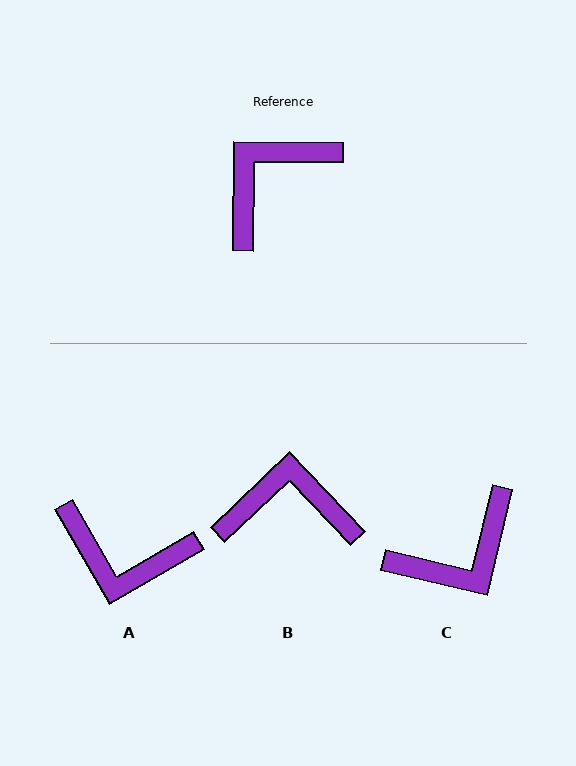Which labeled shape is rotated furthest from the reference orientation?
C, about 167 degrees away.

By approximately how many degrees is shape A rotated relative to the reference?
Approximately 121 degrees counter-clockwise.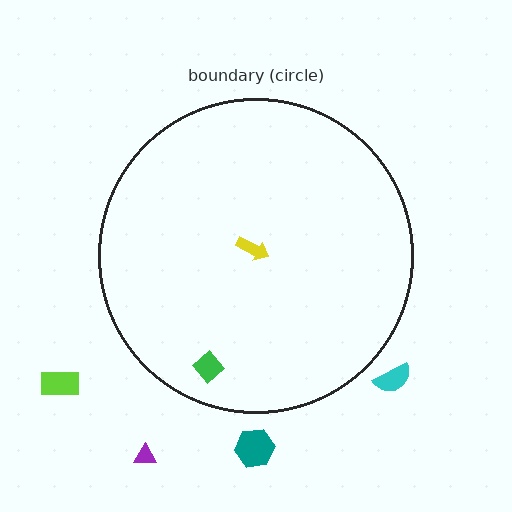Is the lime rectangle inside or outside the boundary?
Outside.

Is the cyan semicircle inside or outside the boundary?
Outside.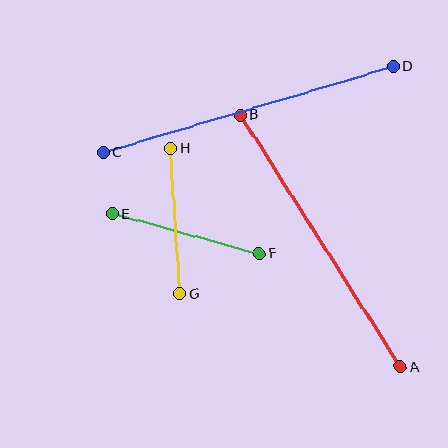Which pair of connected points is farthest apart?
Points C and D are farthest apart.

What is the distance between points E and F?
The distance is approximately 153 pixels.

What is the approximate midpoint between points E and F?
The midpoint is at approximately (186, 234) pixels.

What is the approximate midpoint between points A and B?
The midpoint is at approximately (320, 241) pixels.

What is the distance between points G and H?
The distance is approximately 146 pixels.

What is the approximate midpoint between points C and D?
The midpoint is at approximately (248, 109) pixels.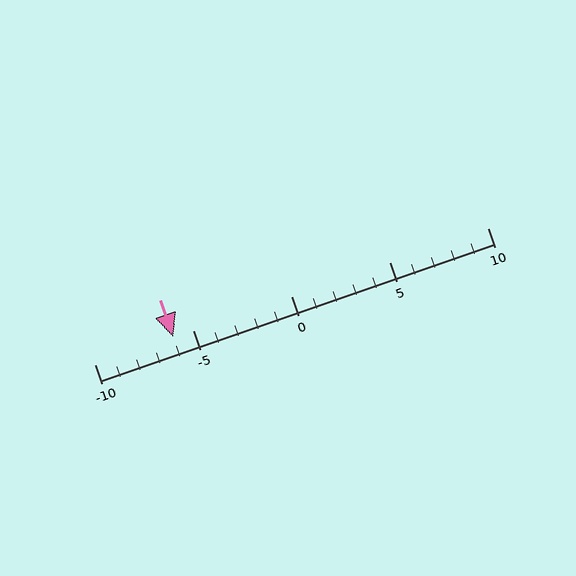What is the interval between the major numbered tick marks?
The major tick marks are spaced 5 units apart.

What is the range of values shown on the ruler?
The ruler shows values from -10 to 10.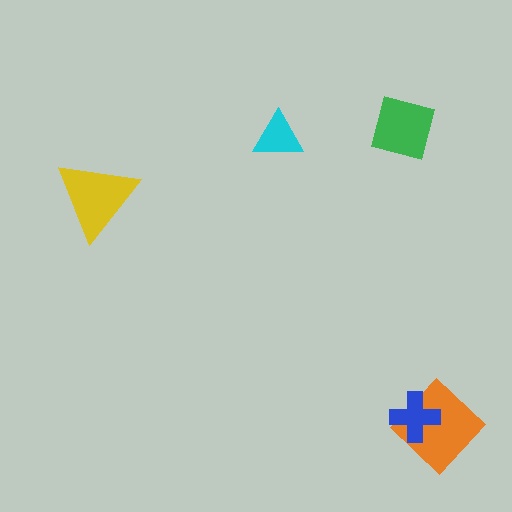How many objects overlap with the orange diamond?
1 object overlaps with the orange diamond.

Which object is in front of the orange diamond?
The blue cross is in front of the orange diamond.